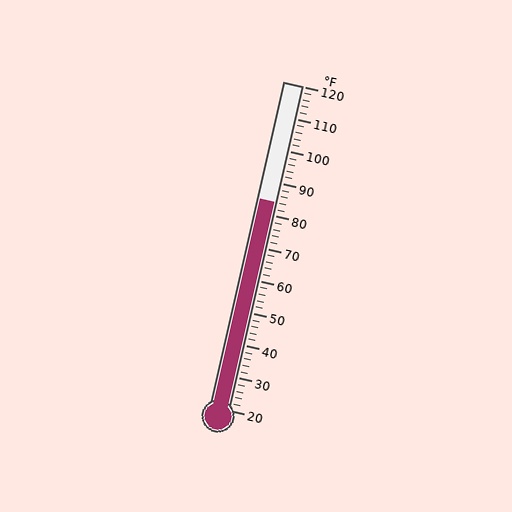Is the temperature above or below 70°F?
The temperature is above 70°F.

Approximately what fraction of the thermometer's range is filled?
The thermometer is filled to approximately 65% of its range.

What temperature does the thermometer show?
The thermometer shows approximately 84°F.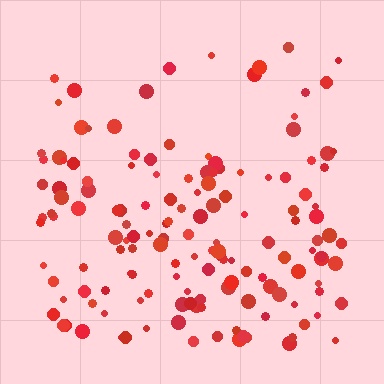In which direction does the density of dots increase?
From top to bottom, with the bottom side densest.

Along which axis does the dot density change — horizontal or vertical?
Vertical.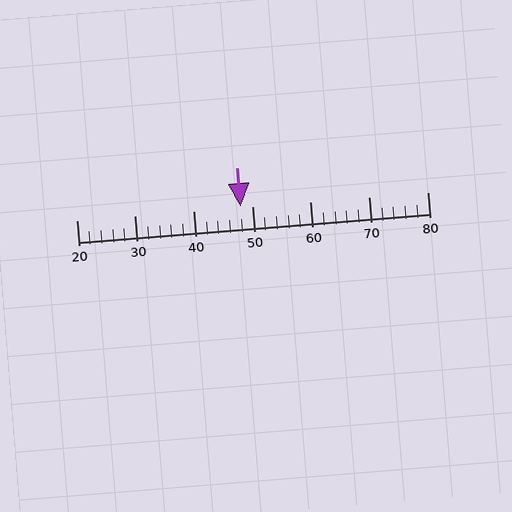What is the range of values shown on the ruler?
The ruler shows values from 20 to 80.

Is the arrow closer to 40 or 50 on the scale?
The arrow is closer to 50.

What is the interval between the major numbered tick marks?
The major tick marks are spaced 10 units apart.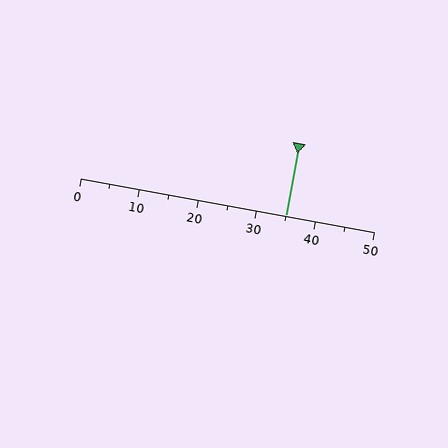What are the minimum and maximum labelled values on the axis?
The axis runs from 0 to 50.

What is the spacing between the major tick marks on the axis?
The major ticks are spaced 10 apart.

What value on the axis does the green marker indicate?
The marker indicates approximately 35.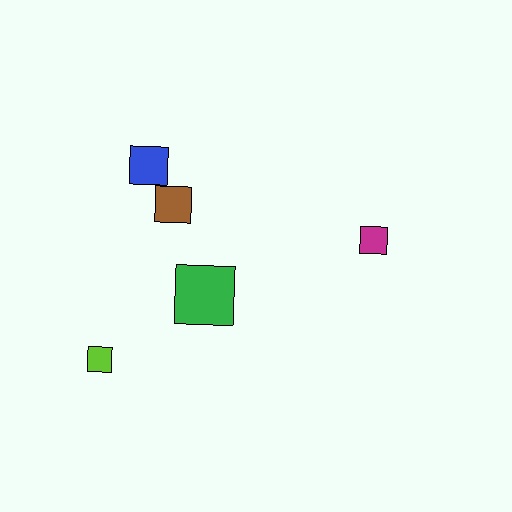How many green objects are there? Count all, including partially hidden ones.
There is 1 green object.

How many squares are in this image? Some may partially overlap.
There are 5 squares.